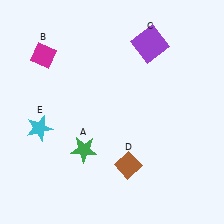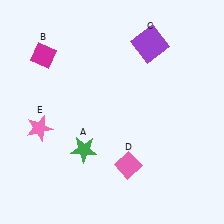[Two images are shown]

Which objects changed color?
D changed from brown to pink. E changed from cyan to pink.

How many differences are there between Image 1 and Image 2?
There are 2 differences between the two images.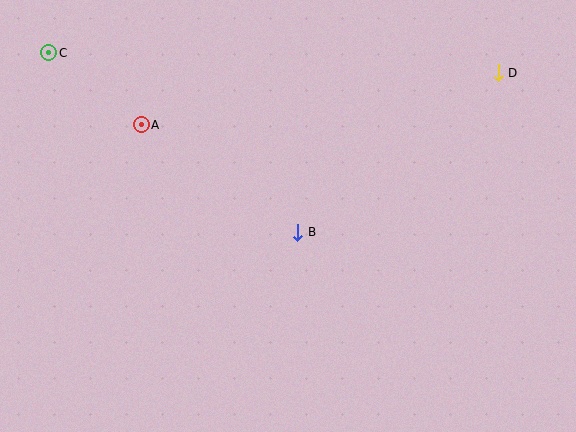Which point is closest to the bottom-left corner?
Point A is closest to the bottom-left corner.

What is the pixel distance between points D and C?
The distance between D and C is 450 pixels.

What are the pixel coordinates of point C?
Point C is at (49, 53).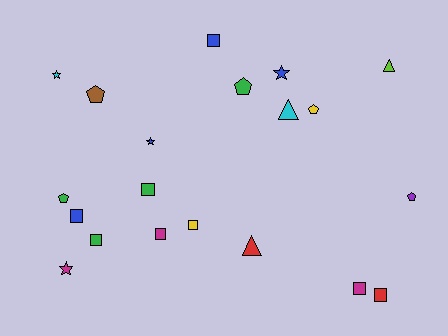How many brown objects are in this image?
There is 1 brown object.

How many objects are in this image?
There are 20 objects.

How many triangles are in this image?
There are 3 triangles.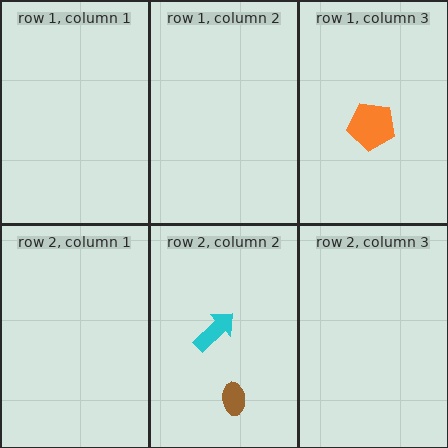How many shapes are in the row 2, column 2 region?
2.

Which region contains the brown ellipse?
The row 2, column 2 region.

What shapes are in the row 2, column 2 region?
The brown ellipse, the cyan arrow.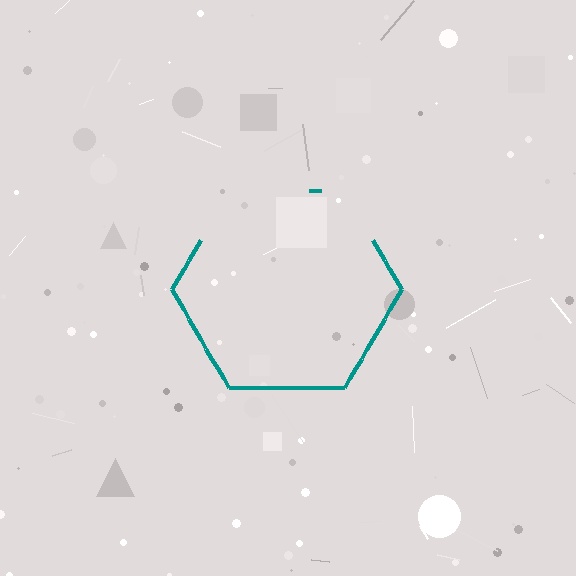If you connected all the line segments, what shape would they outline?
They would outline a hexagon.